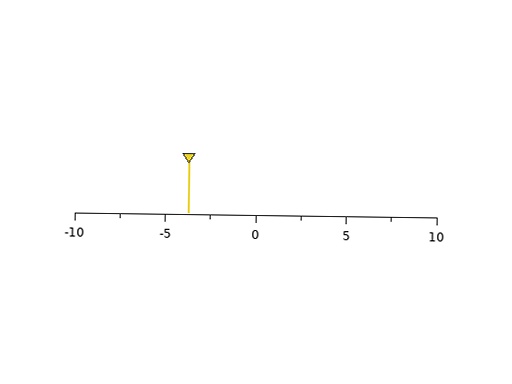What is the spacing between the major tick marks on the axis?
The major ticks are spaced 5 apart.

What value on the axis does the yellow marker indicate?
The marker indicates approximately -3.8.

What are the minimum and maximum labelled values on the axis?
The axis runs from -10 to 10.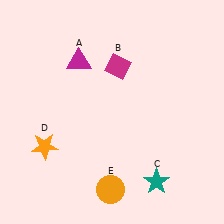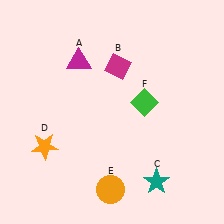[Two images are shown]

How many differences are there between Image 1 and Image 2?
There is 1 difference between the two images.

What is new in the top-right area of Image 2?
A green diamond (F) was added in the top-right area of Image 2.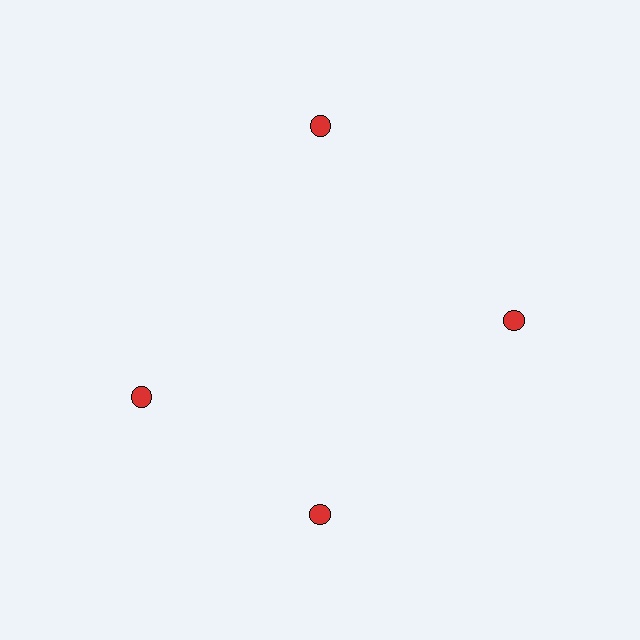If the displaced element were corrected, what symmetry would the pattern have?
It would have 4-fold rotational symmetry — the pattern would map onto itself every 90 degrees.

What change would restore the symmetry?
The symmetry would be restored by rotating it back into even spacing with its neighbors so that all 4 circles sit at equal angles and equal distance from the center.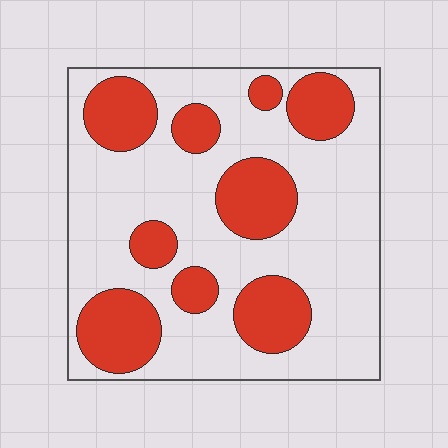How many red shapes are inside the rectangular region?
9.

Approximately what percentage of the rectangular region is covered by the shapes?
Approximately 30%.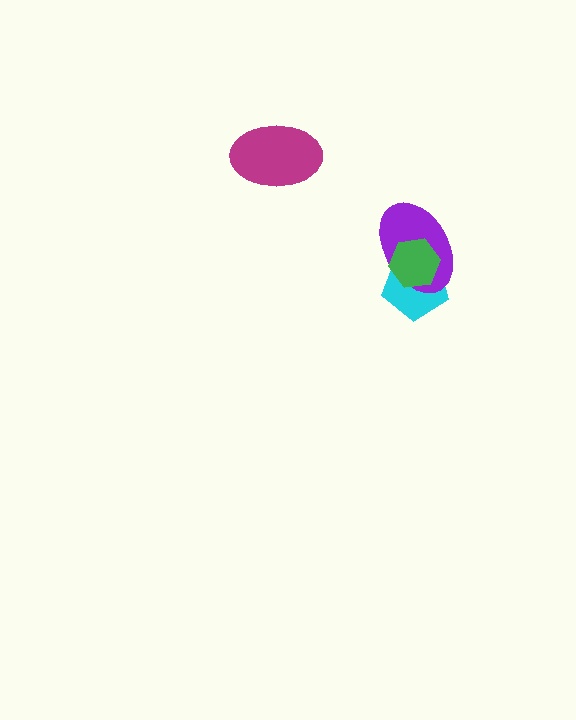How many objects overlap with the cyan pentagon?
2 objects overlap with the cyan pentagon.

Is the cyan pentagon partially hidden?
Yes, it is partially covered by another shape.